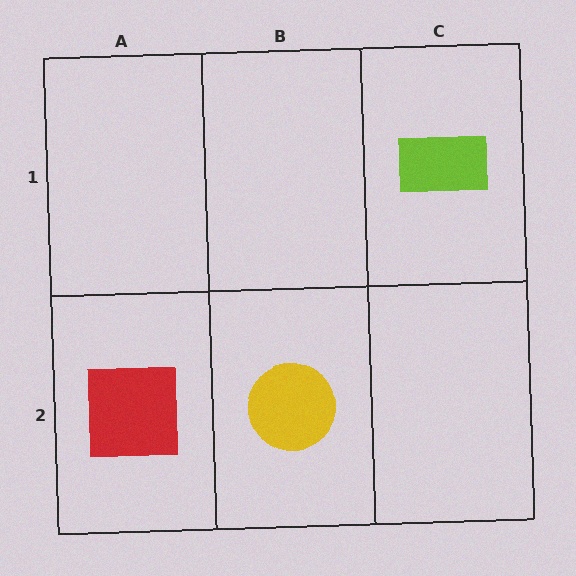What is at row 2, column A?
A red square.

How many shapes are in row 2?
2 shapes.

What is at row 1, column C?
A lime rectangle.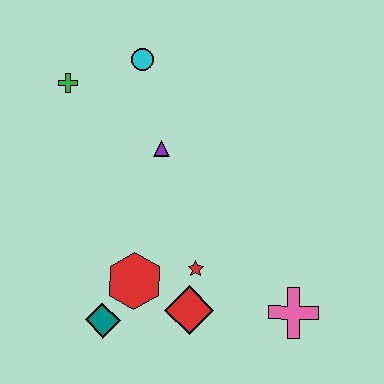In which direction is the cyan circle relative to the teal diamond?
The cyan circle is above the teal diamond.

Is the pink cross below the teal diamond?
No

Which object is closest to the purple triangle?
The cyan circle is closest to the purple triangle.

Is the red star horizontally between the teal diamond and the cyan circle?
No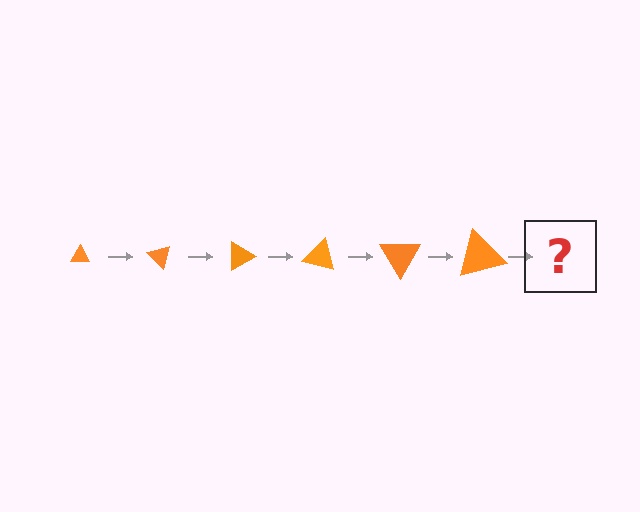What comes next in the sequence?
The next element should be a triangle, larger than the previous one and rotated 270 degrees from the start.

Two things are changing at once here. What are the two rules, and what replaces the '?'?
The two rules are that the triangle grows larger each step and it rotates 45 degrees each step. The '?' should be a triangle, larger than the previous one and rotated 270 degrees from the start.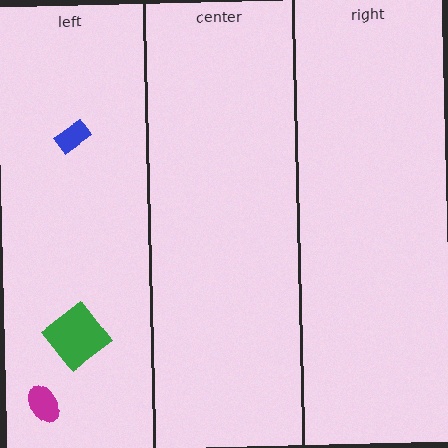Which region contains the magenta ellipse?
The left region.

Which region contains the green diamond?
The left region.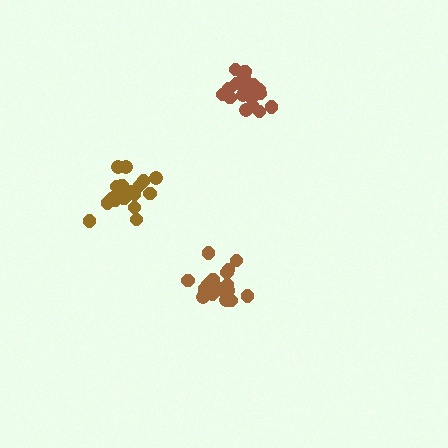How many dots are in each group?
Group 1: 21 dots, Group 2: 19 dots, Group 3: 20 dots (60 total).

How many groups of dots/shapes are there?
There are 3 groups.